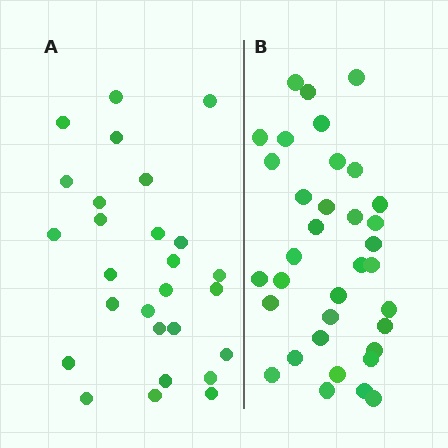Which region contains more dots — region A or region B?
Region B (the right region) has more dots.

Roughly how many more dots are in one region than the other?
Region B has roughly 8 or so more dots than region A.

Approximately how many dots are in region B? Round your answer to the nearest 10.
About 40 dots. (The exact count is 35, which rounds to 40.)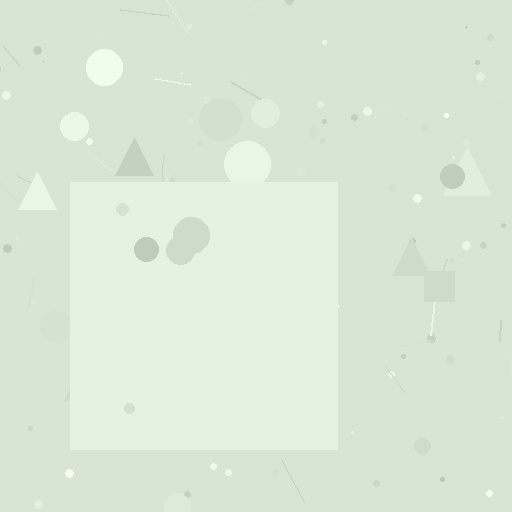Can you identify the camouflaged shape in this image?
The camouflaged shape is a square.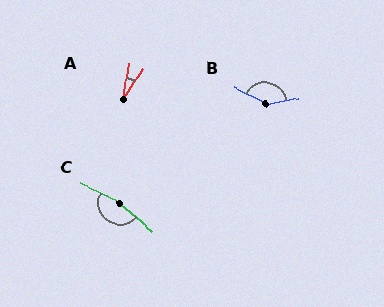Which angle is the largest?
C, at approximately 165 degrees.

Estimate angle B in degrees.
Approximately 141 degrees.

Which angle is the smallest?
A, at approximately 24 degrees.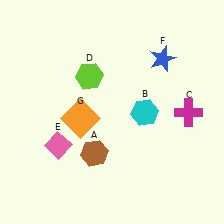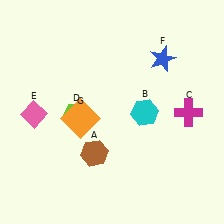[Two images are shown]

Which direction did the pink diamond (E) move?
The pink diamond (E) moved up.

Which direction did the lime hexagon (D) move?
The lime hexagon (D) moved down.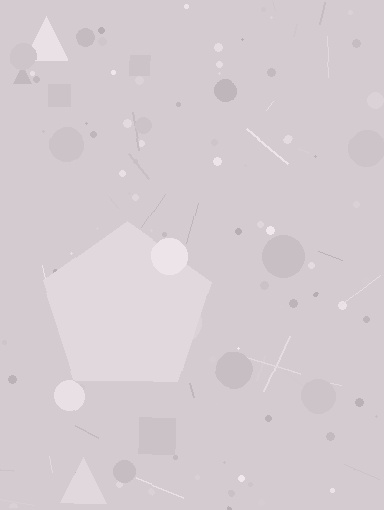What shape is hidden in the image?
A pentagon is hidden in the image.